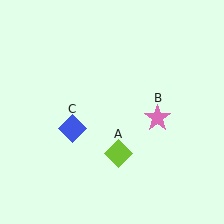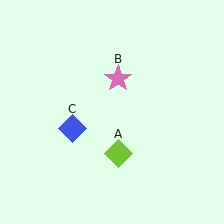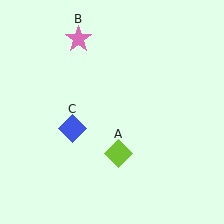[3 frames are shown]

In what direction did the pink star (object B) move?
The pink star (object B) moved up and to the left.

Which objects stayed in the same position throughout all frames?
Lime diamond (object A) and blue diamond (object C) remained stationary.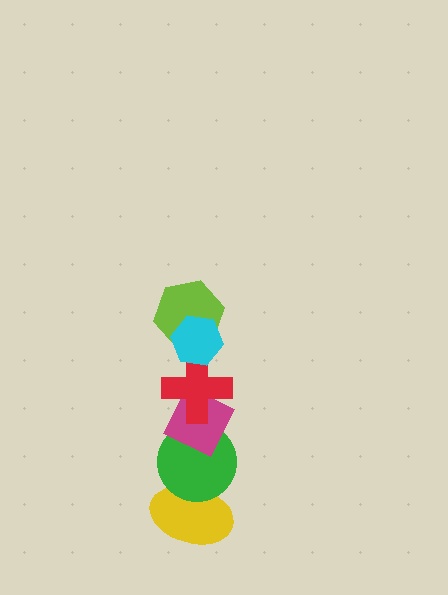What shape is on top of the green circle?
The magenta diamond is on top of the green circle.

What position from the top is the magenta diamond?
The magenta diamond is 4th from the top.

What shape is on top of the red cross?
The lime hexagon is on top of the red cross.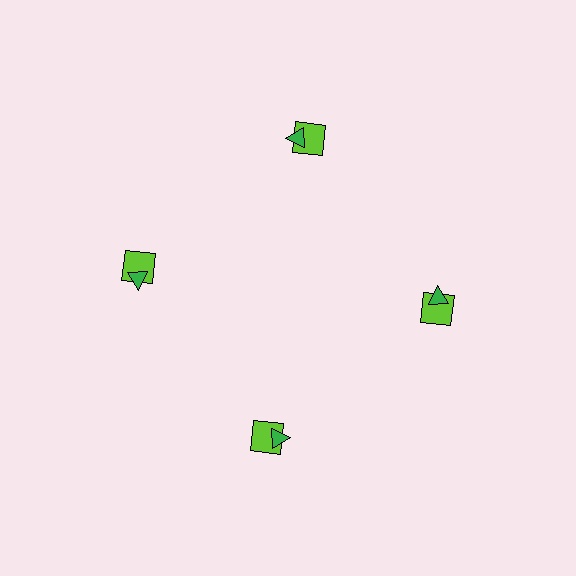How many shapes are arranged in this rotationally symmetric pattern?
There are 8 shapes, arranged in 4 groups of 2.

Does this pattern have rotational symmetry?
Yes, this pattern has 4-fold rotational symmetry. It looks the same after rotating 90 degrees around the center.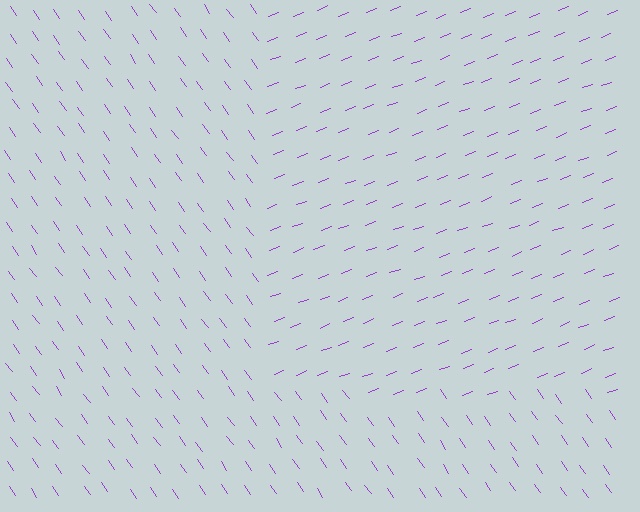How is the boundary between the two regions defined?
The boundary is defined purely by a change in line orientation (approximately 75 degrees difference). All lines are the same color and thickness.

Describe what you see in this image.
The image is filled with small purple line segments. A rectangle region in the image has lines oriented differently from the surrounding lines, creating a visible texture boundary.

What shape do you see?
I see a rectangle.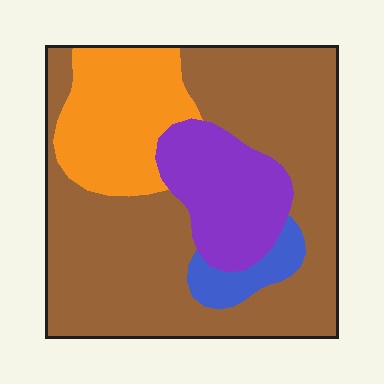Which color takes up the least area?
Blue, at roughly 5%.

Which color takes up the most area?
Brown, at roughly 60%.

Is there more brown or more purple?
Brown.